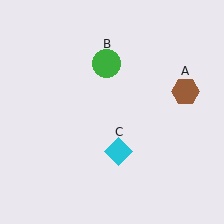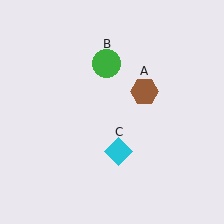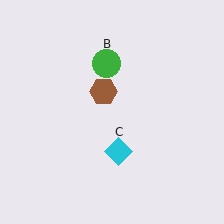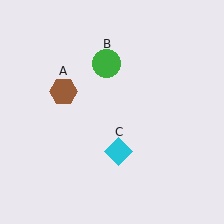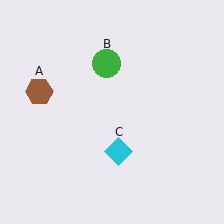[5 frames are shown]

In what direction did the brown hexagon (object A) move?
The brown hexagon (object A) moved left.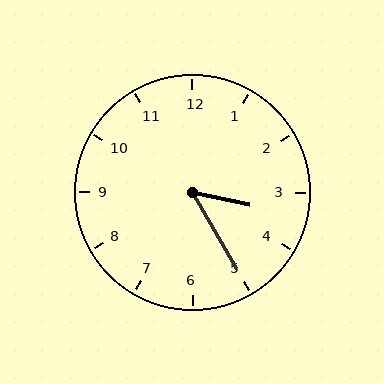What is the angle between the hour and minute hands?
Approximately 48 degrees.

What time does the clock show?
3:25.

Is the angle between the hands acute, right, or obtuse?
It is acute.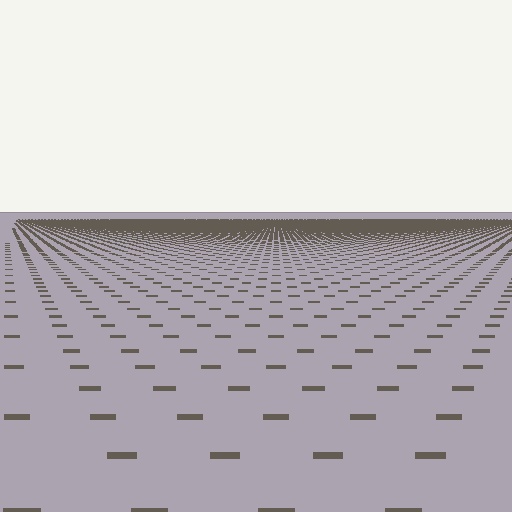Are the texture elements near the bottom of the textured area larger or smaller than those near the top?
Larger. Near the bottom, elements are closer to the viewer and appear at a bigger on-screen size.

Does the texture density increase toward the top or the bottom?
Density increases toward the top.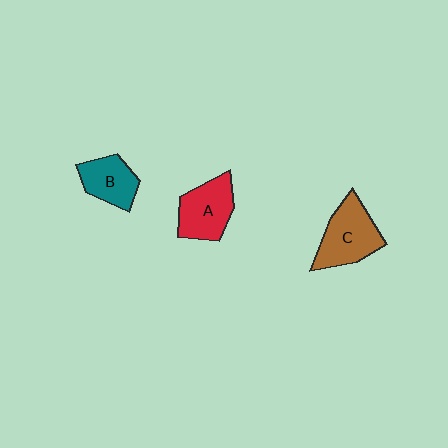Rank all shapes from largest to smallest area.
From largest to smallest: C (brown), A (red), B (teal).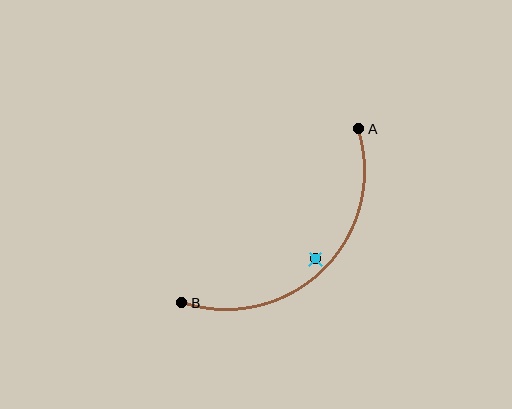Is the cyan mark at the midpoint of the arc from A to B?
No — the cyan mark does not lie on the arc at all. It sits slightly inside the curve.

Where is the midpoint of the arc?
The arc midpoint is the point on the curve farthest from the straight line joining A and B. It sits below and to the right of that line.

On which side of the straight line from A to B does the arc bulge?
The arc bulges below and to the right of the straight line connecting A and B.